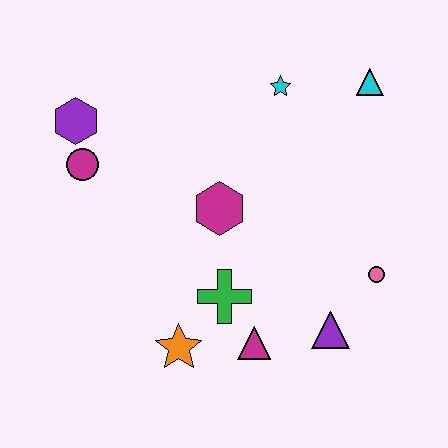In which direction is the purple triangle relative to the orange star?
The purple triangle is to the right of the orange star.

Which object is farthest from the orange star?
The cyan triangle is farthest from the orange star.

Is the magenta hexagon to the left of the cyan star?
Yes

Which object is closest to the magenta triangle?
The green cross is closest to the magenta triangle.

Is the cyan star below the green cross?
No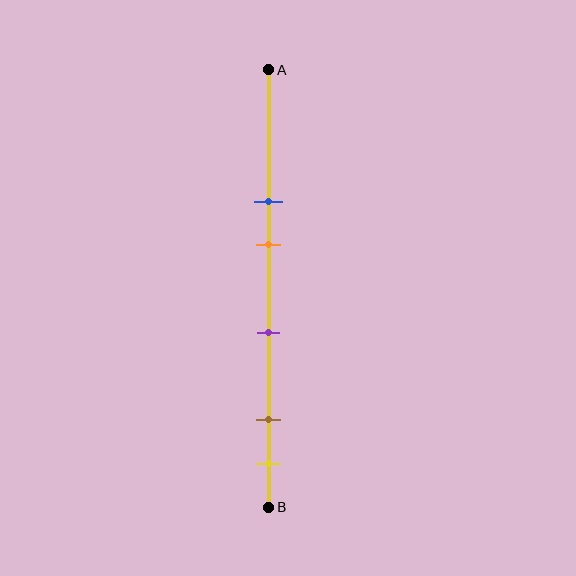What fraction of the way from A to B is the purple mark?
The purple mark is approximately 60% (0.6) of the way from A to B.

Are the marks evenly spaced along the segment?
No, the marks are not evenly spaced.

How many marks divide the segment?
There are 5 marks dividing the segment.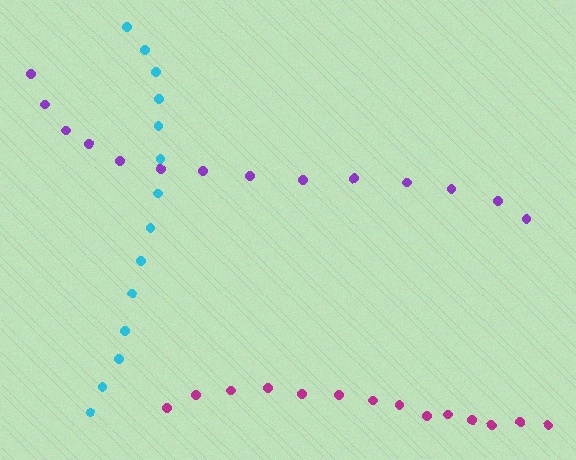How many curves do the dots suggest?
There are 3 distinct paths.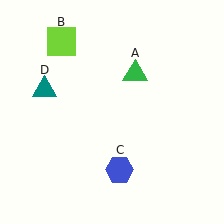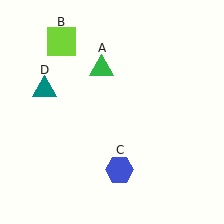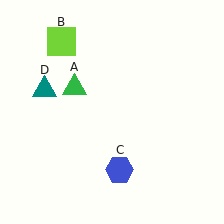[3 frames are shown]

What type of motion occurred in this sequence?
The green triangle (object A) rotated counterclockwise around the center of the scene.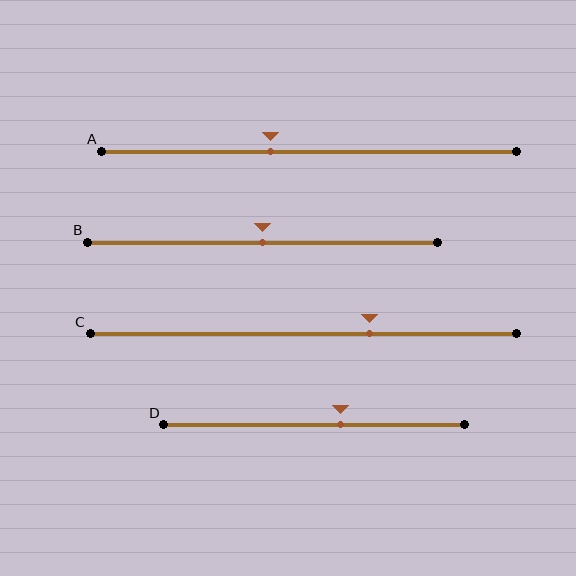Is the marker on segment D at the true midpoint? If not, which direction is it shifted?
No, the marker on segment D is shifted to the right by about 9% of the segment length.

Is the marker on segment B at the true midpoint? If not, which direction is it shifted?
Yes, the marker on segment B is at the true midpoint.